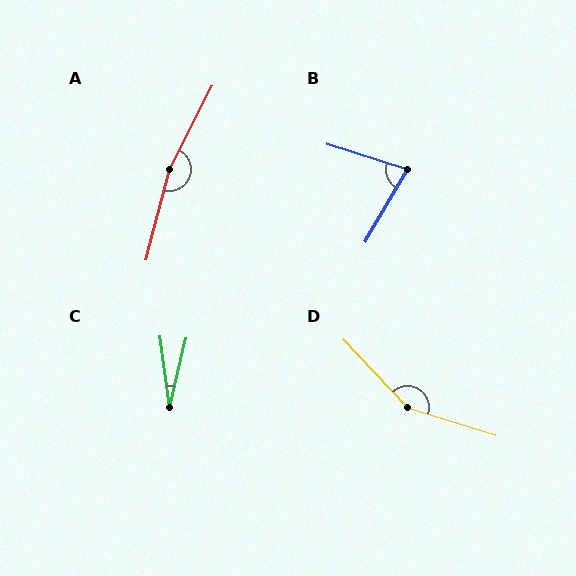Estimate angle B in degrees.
Approximately 77 degrees.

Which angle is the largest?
A, at approximately 168 degrees.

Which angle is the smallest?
C, at approximately 21 degrees.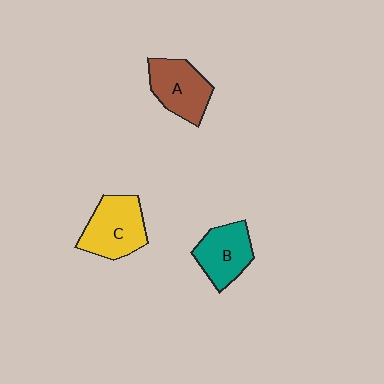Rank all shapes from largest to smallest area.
From largest to smallest: C (yellow), A (brown), B (teal).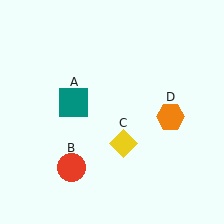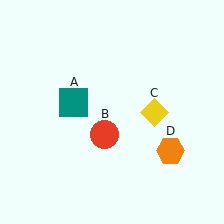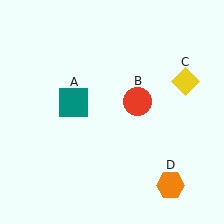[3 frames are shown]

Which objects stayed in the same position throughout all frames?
Teal square (object A) remained stationary.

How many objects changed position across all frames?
3 objects changed position: red circle (object B), yellow diamond (object C), orange hexagon (object D).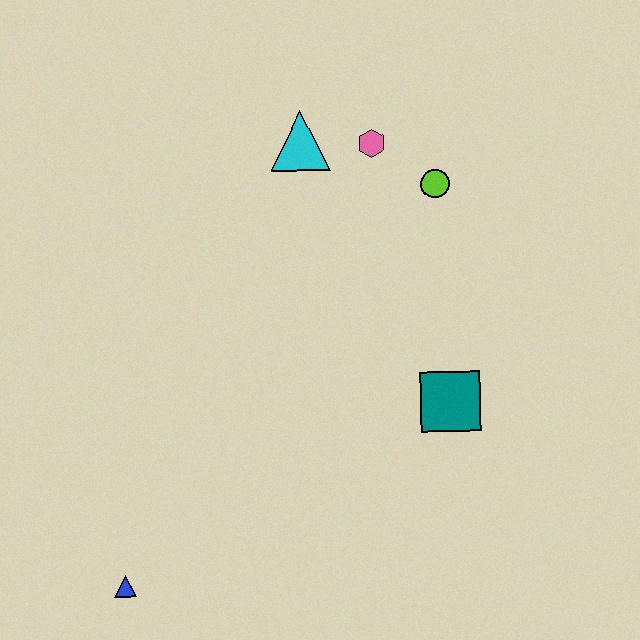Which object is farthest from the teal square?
The blue triangle is farthest from the teal square.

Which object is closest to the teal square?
The lime circle is closest to the teal square.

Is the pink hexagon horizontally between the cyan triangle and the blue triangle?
No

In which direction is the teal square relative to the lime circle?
The teal square is below the lime circle.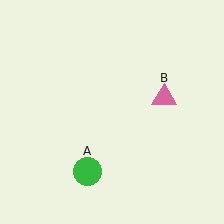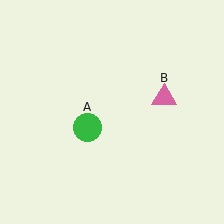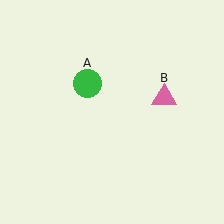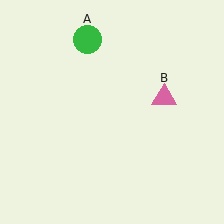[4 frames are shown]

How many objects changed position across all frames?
1 object changed position: green circle (object A).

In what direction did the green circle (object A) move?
The green circle (object A) moved up.